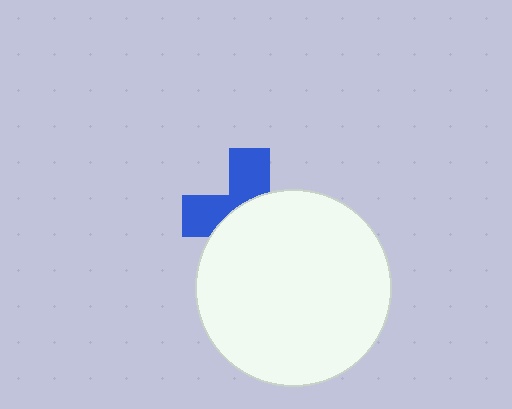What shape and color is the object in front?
The object in front is a white circle.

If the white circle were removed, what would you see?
You would see the complete blue cross.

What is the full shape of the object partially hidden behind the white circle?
The partially hidden object is a blue cross.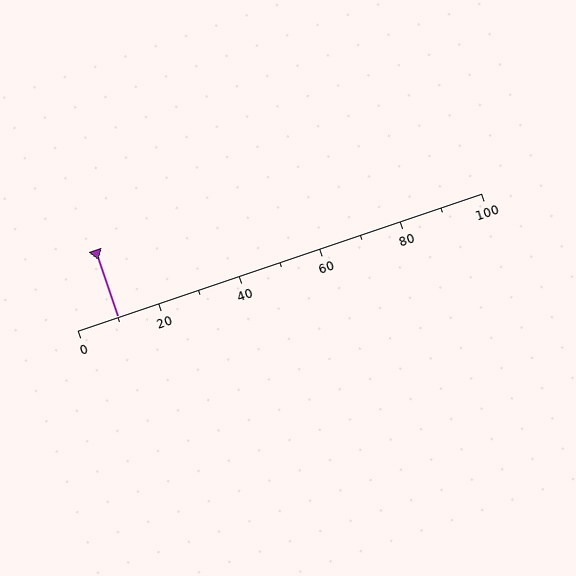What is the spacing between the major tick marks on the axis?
The major ticks are spaced 20 apart.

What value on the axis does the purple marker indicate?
The marker indicates approximately 10.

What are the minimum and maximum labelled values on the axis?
The axis runs from 0 to 100.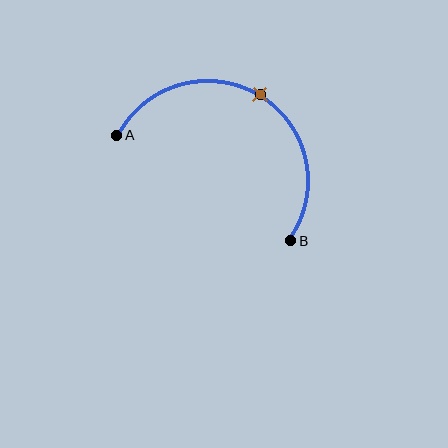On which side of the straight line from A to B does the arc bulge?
The arc bulges above the straight line connecting A and B.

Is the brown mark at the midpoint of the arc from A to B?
Yes. The brown mark lies on the arc at equal arc-length from both A and B — it is the arc midpoint.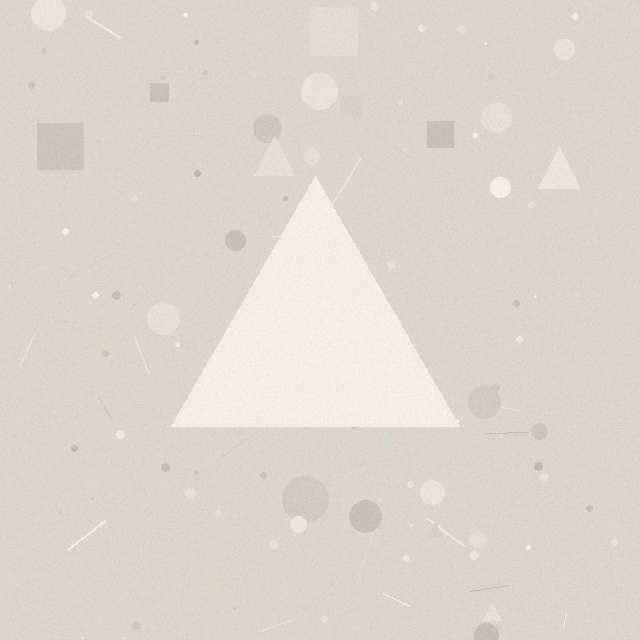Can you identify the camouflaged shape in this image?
The camouflaged shape is a triangle.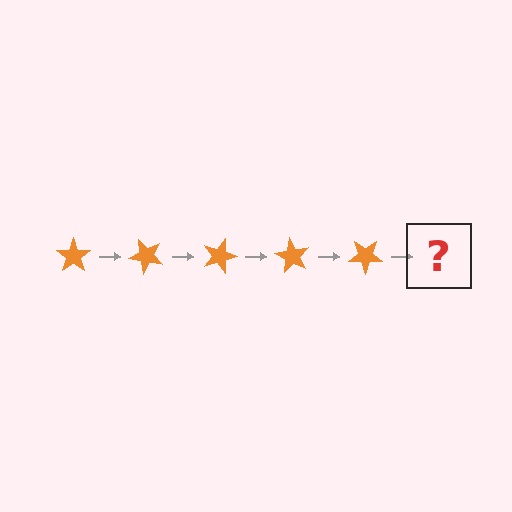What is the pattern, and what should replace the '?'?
The pattern is that the star rotates 45 degrees each step. The '?' should be an orange star rotated 225 degrees.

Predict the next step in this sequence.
The next step is an orange star rotated 225 degrees.